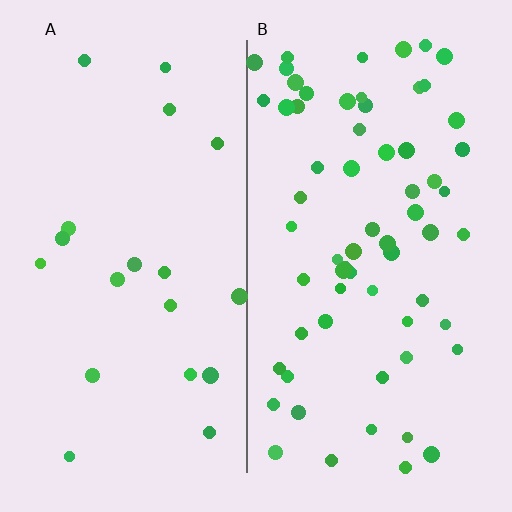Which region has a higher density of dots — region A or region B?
B (the right).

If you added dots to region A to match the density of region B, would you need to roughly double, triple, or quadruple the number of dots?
Approximately triple.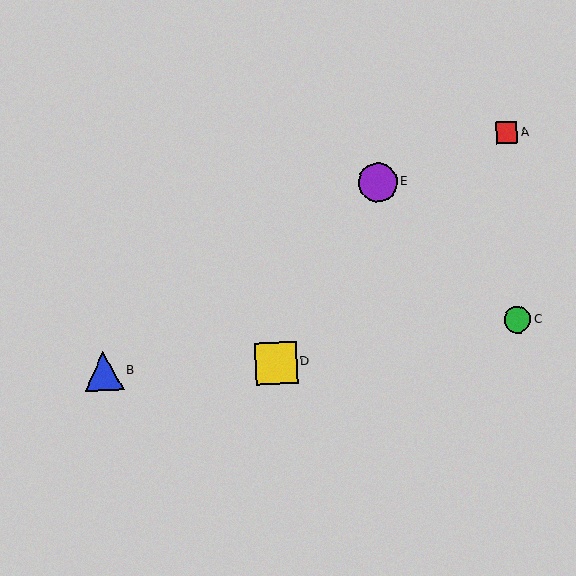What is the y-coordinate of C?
Object C is at y≈320.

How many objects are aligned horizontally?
2 objects (B, D) are aligned horizontally.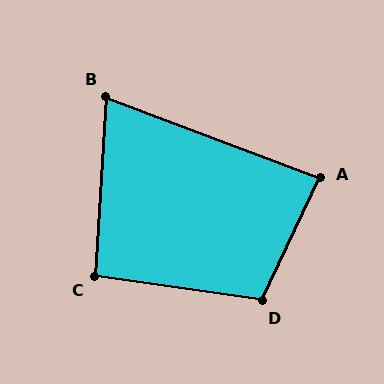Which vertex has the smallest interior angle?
B, at approximately 73 degrees.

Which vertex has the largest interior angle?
D, at approximately 107 degrees.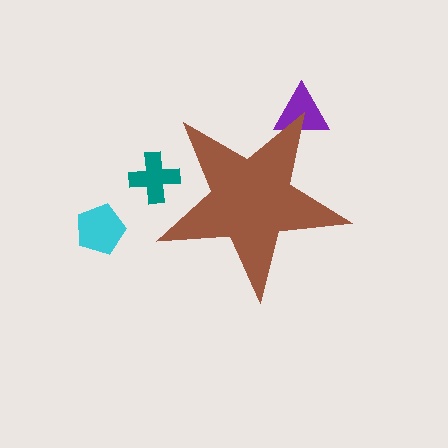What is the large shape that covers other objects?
A brown star.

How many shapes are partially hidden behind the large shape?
2 shapes are partially hidden.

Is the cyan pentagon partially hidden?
No, the cyan pentagon is fully visible.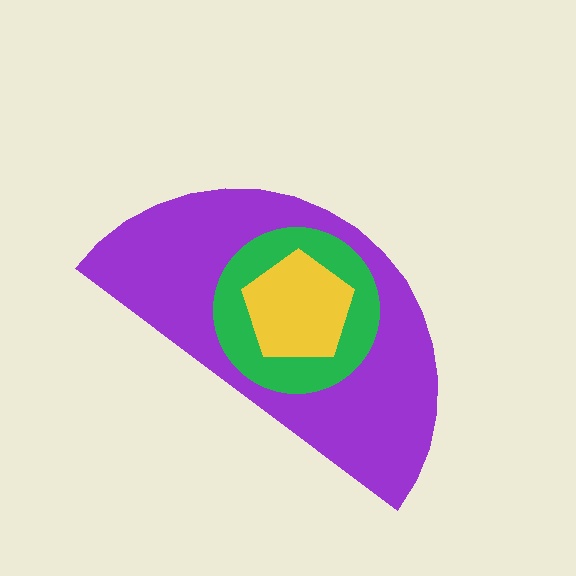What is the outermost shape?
The purple semicircle.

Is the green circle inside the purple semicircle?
Yes.